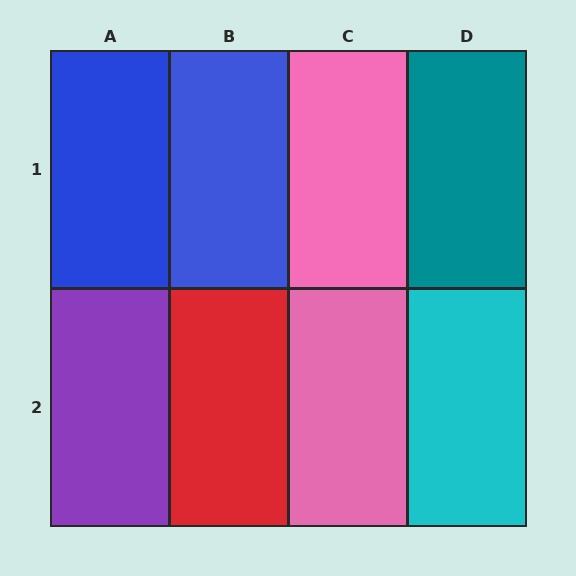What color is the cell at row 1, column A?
Blue.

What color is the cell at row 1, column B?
Blue.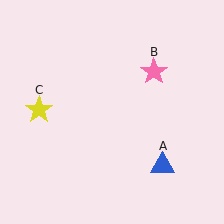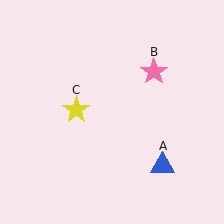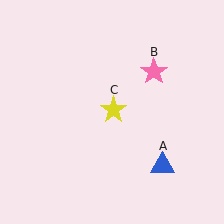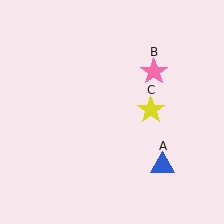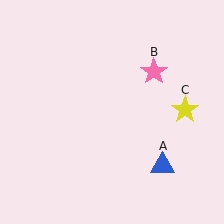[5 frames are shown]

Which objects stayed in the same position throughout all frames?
Blue triangle (object A) and pink star (object B) remained stationary.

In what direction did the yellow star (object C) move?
The yellow star (object C) moved right.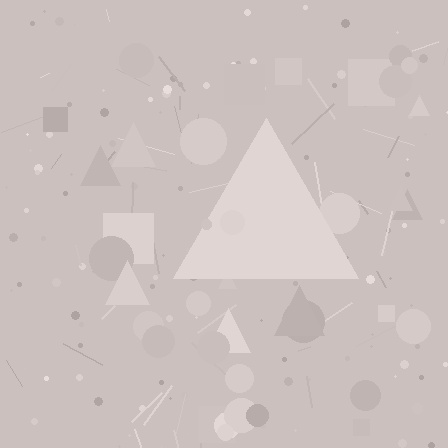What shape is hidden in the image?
A triangle is hidden in the image.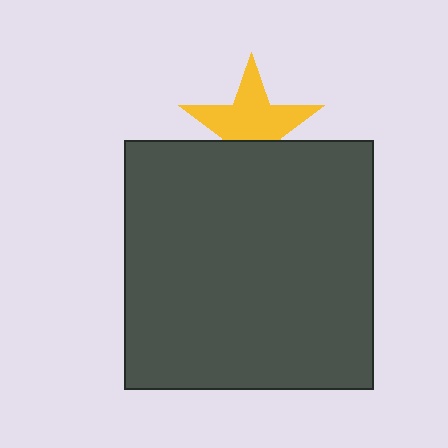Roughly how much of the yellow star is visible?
About half of it is visible (roughly 64%).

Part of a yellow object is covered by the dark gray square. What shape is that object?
It is a star.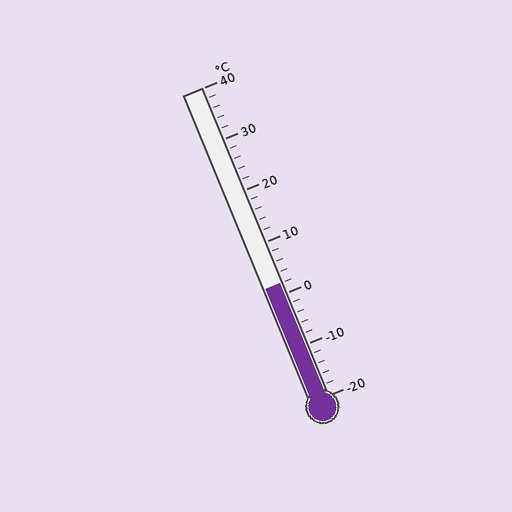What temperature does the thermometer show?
The thermometer shows approximately 2°C.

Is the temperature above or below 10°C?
The temperature is below 10°C.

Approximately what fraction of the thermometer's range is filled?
The thermometer is filled to approximately 35% of its range.